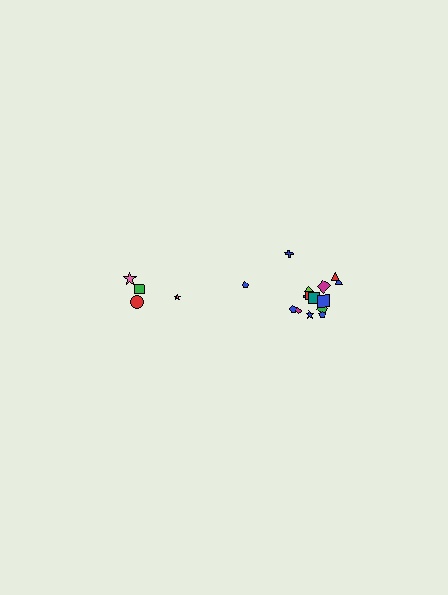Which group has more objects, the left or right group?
The right group.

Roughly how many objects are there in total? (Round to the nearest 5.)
Roughly 20 objects in total.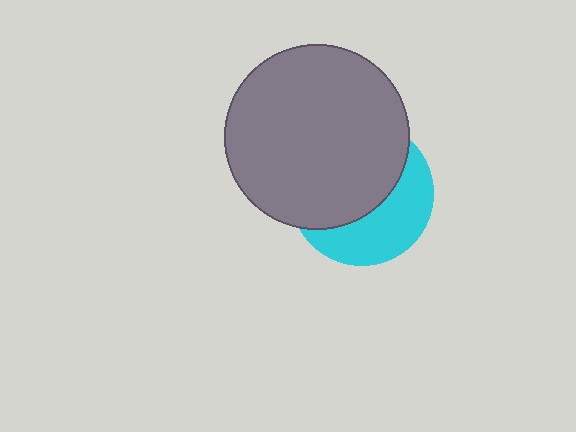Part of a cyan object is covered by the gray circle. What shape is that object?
It is a circle.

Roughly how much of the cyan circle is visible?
A small part of it is visible (roughly 41%).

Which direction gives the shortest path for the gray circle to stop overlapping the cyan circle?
Moving toward the upper-left gives the shortest separation.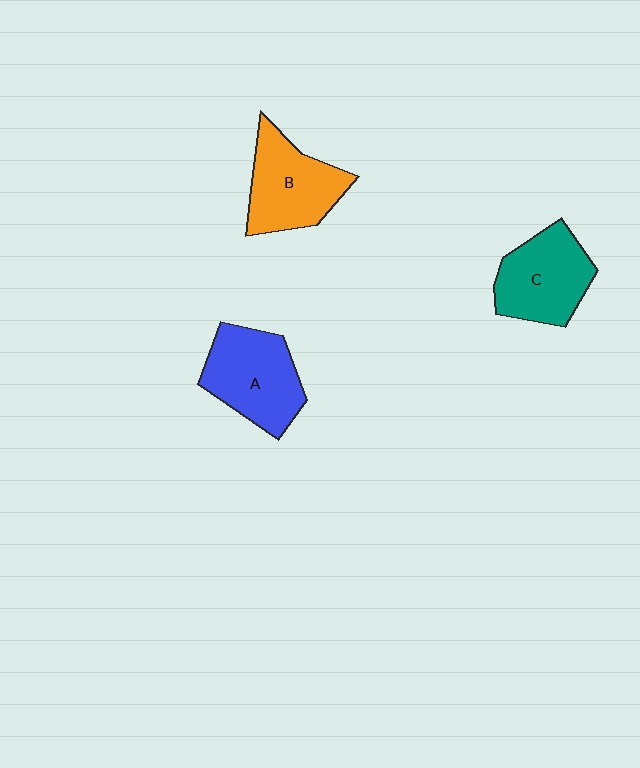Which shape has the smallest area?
Shape C (teal).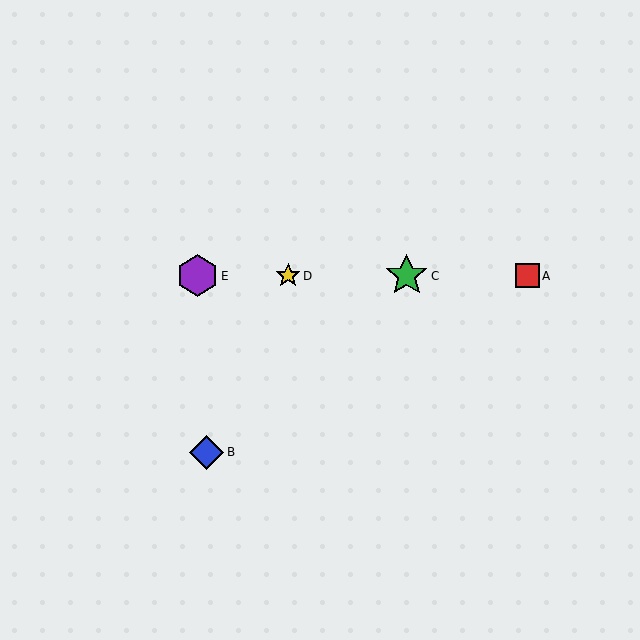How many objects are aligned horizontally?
4 objects (A, C, D, E) are aligned horizontally.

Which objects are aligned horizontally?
Objects A, C, D, E are aligned horizontally.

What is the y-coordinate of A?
Object A is at y≈276.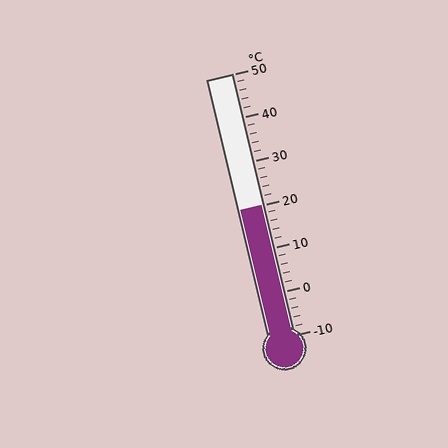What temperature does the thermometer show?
The thermometer shows approximately 20°C.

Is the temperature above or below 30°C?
The temperature is below 30°C.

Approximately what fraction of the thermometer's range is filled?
The thermometer is filled to approximately 50% of its range.